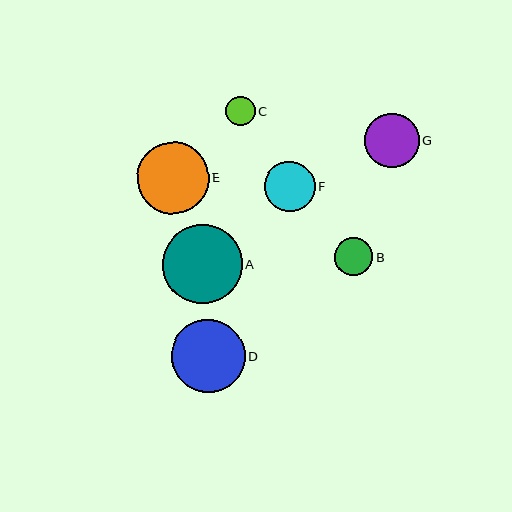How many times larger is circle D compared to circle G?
Circle D is approximately 1.4 times the size of circle G.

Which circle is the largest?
Circle A is the largest with a size of approximately 79 pixels.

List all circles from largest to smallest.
From largest to smallest: A, D, E, G, F, B, C.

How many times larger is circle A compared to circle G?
Circle A is approximately 1.5 times the size of circle G.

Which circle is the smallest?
Circle C is the smallest with a size of approximately 29 pixels.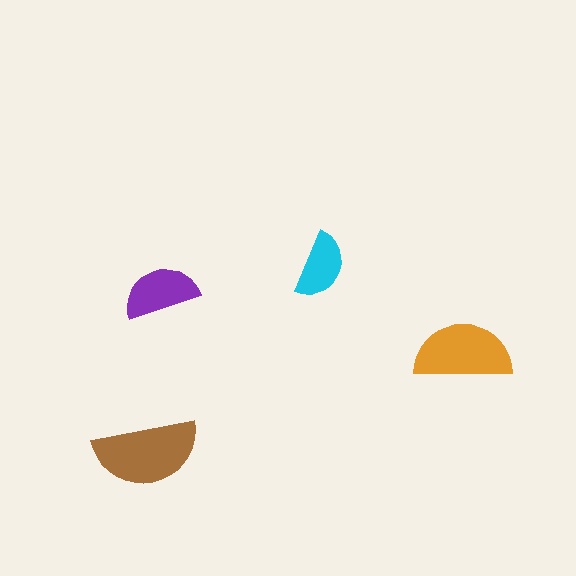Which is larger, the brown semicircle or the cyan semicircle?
The brown one.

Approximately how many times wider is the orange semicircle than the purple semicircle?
About 1.5 times wider.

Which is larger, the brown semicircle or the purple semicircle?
The brown one.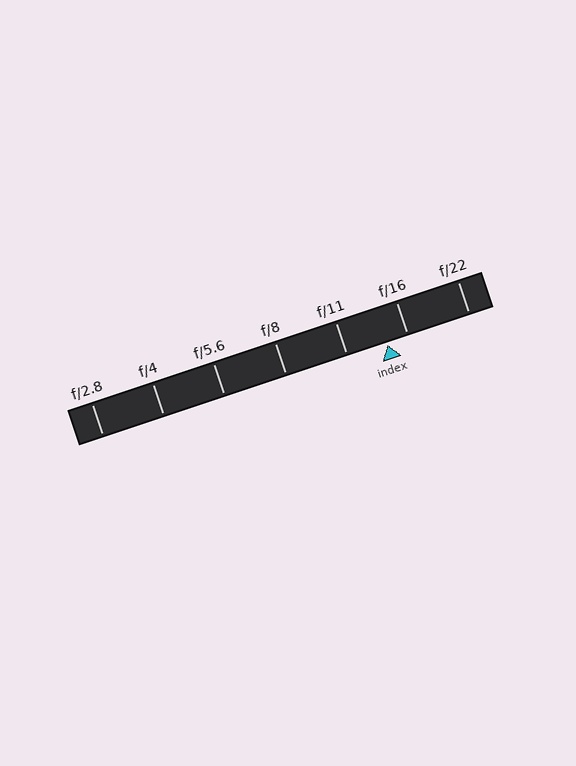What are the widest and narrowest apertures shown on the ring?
The widest aperture shown is f/2.8 and the narrowest is f/22.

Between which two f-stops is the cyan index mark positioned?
The index mark is between f/11 and f/16.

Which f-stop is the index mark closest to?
The index mark is closest to f/16.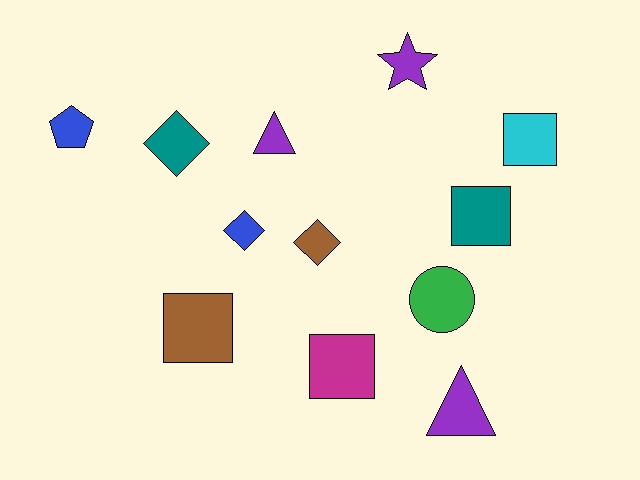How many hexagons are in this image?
There are no hexagons.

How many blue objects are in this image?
There are 2 blue objects.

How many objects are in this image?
There are 12 objects.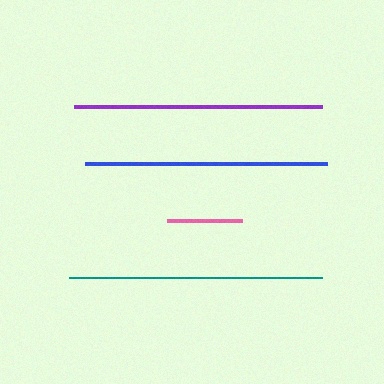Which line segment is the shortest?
The pink line is the shortest at approximately 75 pixels.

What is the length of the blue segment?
The blue segment is approximately 242 pixels long.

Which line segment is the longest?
The teal line is the longest at approximately 253 pixels.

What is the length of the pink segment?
The pink segment is approximately 75 pixels long.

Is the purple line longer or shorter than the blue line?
The purple line is longer than the blue line.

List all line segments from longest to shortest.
From longest to shortest: teal, purple, blue, pink.